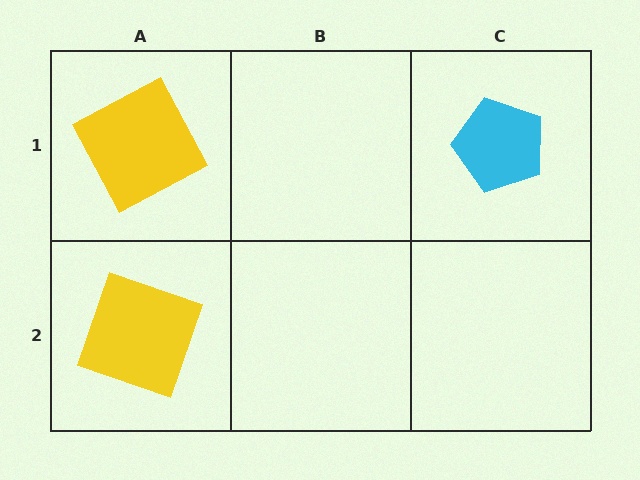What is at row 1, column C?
A cyan pentagon.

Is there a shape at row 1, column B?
No, that cell is empty.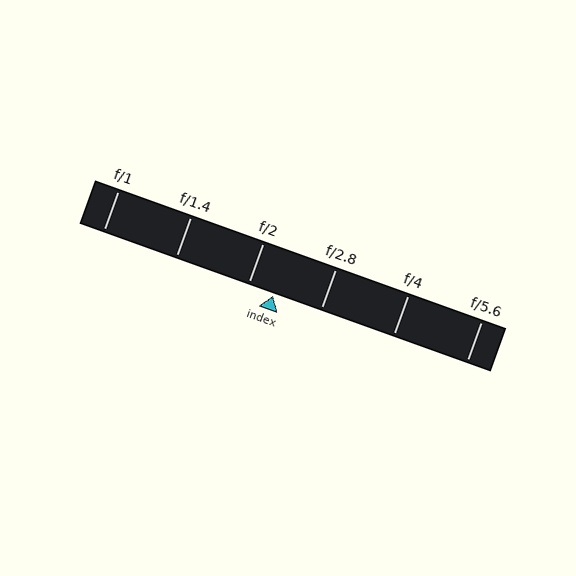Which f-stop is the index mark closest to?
The index mark is closest to f/2.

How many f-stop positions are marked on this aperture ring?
There are 6 f-stop positions marked.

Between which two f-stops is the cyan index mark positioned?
The index mark is between f/2 and f/2.8.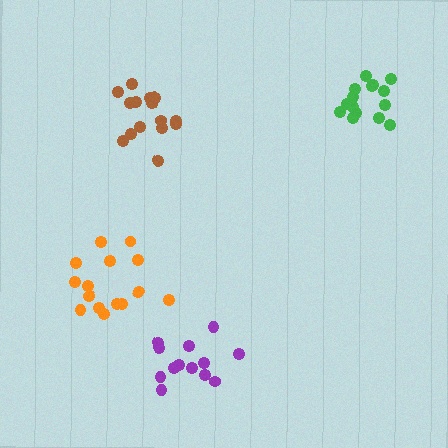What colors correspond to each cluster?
The clusters are colored: brown, orange, purple, green.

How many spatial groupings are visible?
There are 4 spatial groupings.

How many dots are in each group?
Group 1: 15 dots, Group 2: 15 dots, Group 3: 13 dots, Group 4: 15 dots (58 total).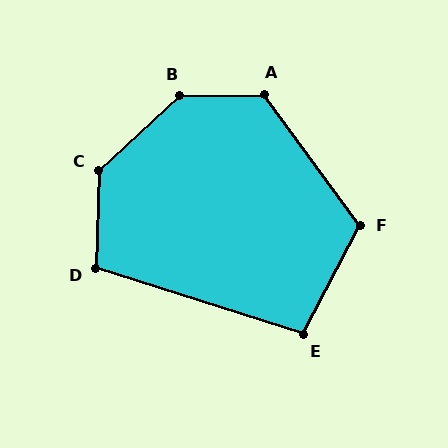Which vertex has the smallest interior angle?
E, at approximately 100 degrees.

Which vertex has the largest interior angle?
B, at approximately 138 degrees.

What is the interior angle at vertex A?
Approximately 125 degrees (obtuse).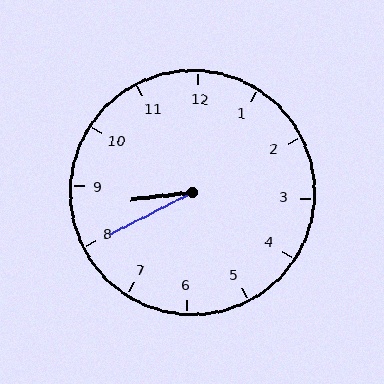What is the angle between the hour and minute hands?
Approximately 20 degrees.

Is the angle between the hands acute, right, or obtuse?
It is acute.